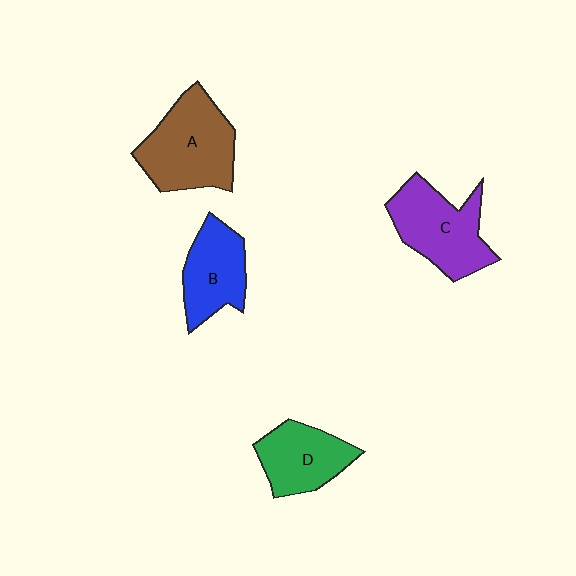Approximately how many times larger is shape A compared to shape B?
Approximately 1.4 times.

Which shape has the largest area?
Shape A (brown).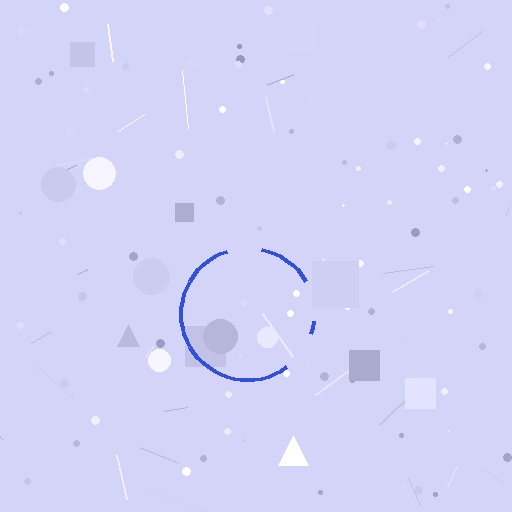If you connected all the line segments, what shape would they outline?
They would outline a circle.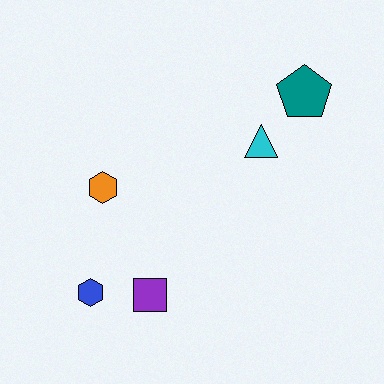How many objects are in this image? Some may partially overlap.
There are 5 objects.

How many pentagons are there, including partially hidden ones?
There is 1 pentagon.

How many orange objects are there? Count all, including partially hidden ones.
There is 1 orange object.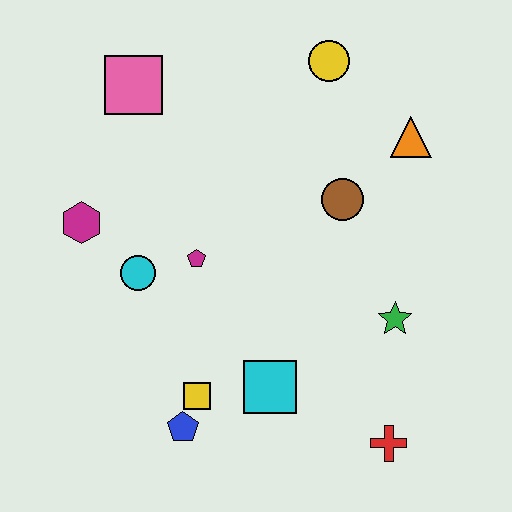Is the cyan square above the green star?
No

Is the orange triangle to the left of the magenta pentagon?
No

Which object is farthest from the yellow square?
The yellow circle is farthest from the yellow square.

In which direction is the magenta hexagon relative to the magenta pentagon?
The magenta hexagon is to the left of the magenta pentagon.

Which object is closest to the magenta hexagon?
The cyan circle is closest to the magenta hexagon.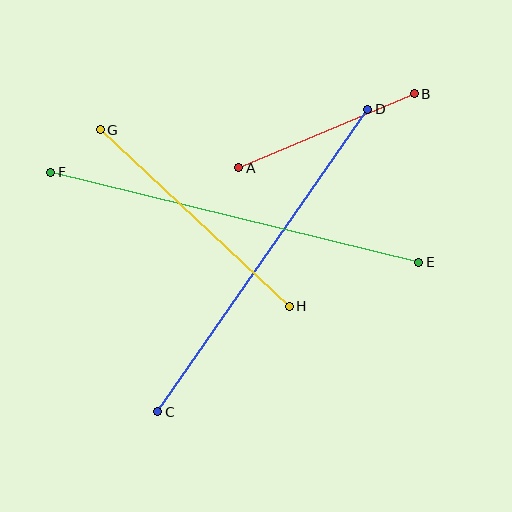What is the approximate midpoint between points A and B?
The midpoint is at approximately (327, 131) pixels.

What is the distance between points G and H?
The distance is approximately 259 pixels.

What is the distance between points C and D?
The distance is approximately 368 pixels.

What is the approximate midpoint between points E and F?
The midpoint is at approximately (235, 217) pixels.